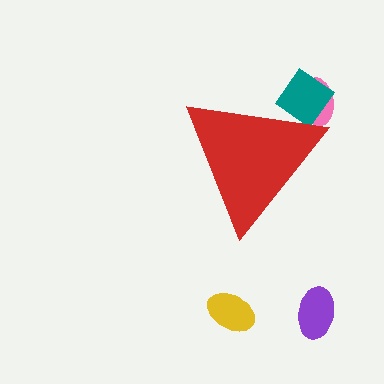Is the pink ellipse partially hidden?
Yes, the pink ellipse is partially hidden behind the red triangle.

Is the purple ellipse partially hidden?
No, the purple ellipse is fully visible.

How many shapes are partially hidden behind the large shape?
2 shapes are partially hidden.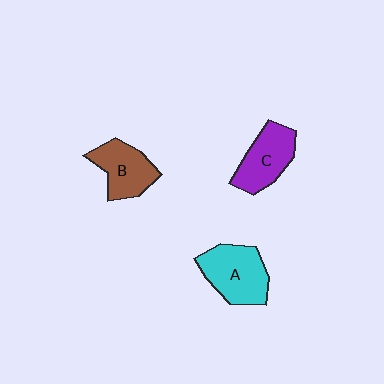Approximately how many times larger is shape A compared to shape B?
Approximately 1.2 times.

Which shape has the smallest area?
Shape B (brown).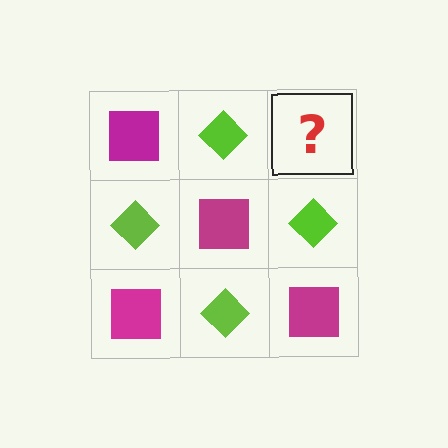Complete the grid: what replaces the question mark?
The question mark should be replaced with a magenta square.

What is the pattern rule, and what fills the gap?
The rule is that it alternates magenta square and lime diamond in a checkerboard pattern. The gap should be filled with a magenta square.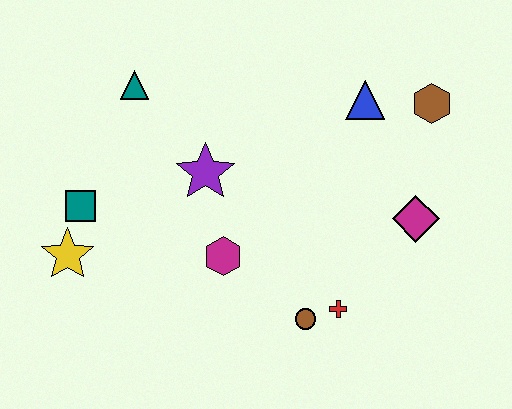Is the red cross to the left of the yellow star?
No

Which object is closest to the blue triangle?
The brown hexagon is closest to the blue triangle.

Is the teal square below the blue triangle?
Yes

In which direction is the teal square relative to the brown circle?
The teal square is to the left of the brown circle.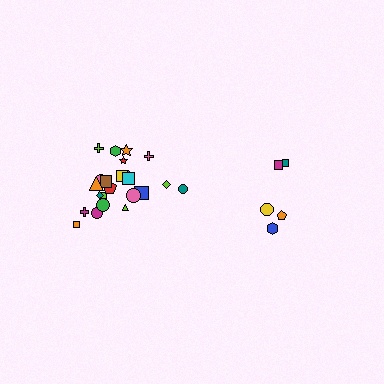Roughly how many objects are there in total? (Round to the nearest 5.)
Roughly 30 objects in total.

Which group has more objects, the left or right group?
The left group.